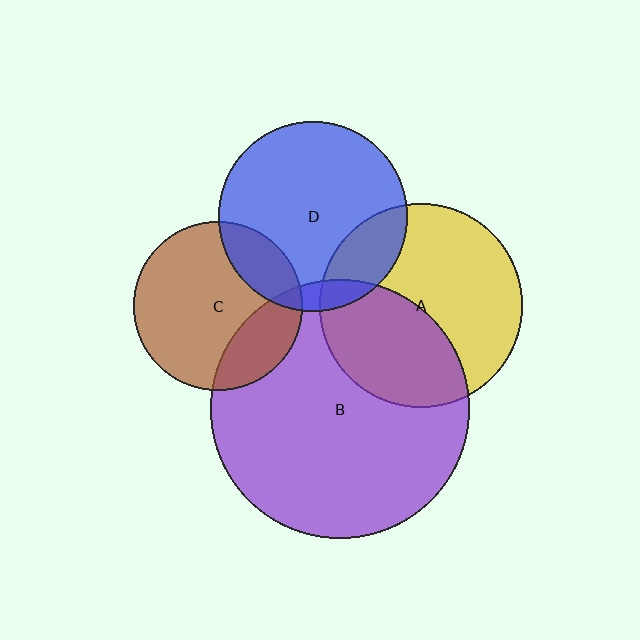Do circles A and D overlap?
Yes.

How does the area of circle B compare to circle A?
Approximately 1.6 times.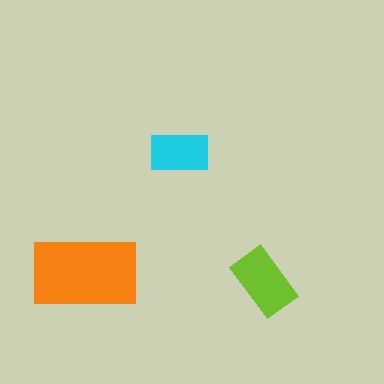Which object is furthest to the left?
The orange rectangle is leftmost.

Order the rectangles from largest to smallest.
the orange one, the lime one, the cyan one.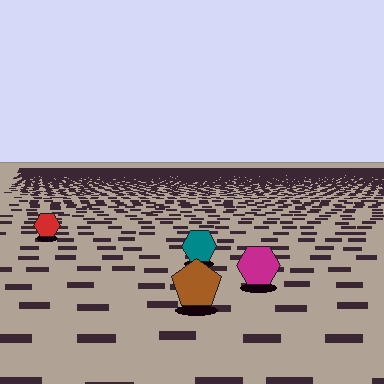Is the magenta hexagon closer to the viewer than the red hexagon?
Yes. The magenta hexagon is closer — you can tell from the texture gradient: the ground texture is coarser near it.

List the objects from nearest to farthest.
From nearest to farthest: the brown pentagon, the magenta hexagon, the teal hexagon, the red hexagon.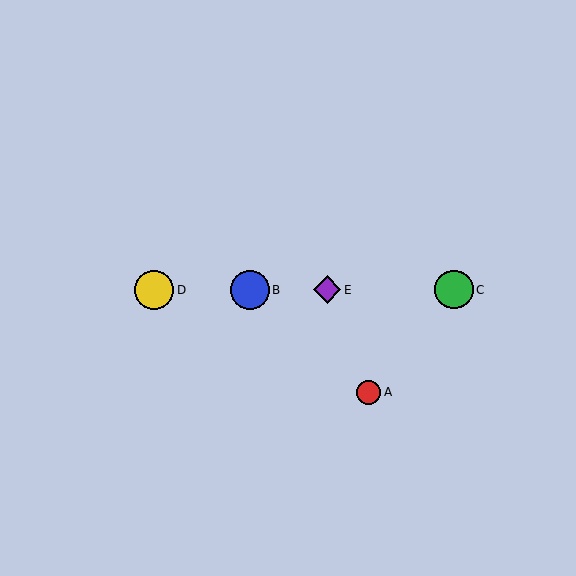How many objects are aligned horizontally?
4 objects (B, C, D, E) are aligned horizontally.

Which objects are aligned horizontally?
Objects B, C, D, E are aligned horizontally.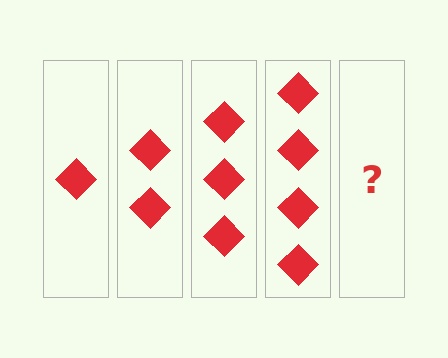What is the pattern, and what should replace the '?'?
The pattern is that each step adds one more diamond. The '?' should be 5 diamonds.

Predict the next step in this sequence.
The next step is 5 diamonds.